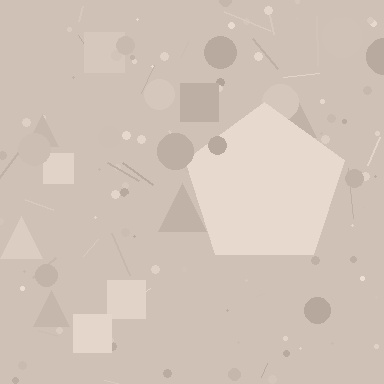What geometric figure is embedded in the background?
A pentagon is embedded in the background.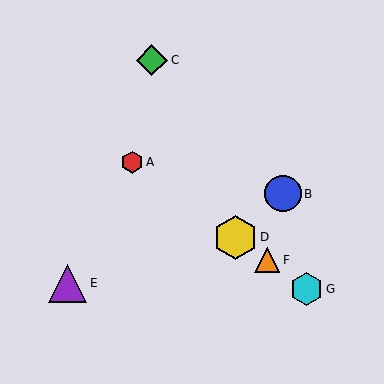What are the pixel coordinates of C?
Object C is at (152, 60).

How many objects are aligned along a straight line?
4 objects (A, D, F, G) are aligned along a straight line.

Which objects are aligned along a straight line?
Objects A, D, F, G are aligned along a straight line.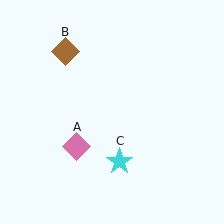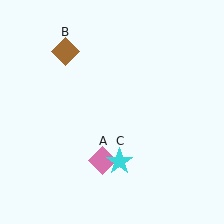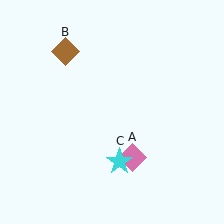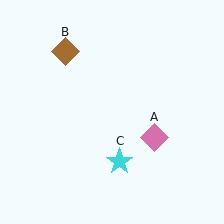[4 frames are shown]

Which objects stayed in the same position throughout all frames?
Brown diamond (object B) and cyan star (object C) remained stationary.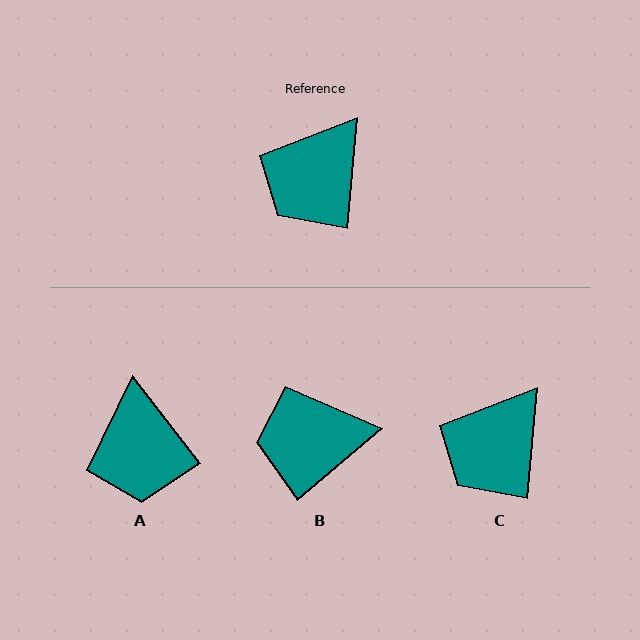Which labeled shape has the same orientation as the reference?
C.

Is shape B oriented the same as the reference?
No, it is off by about 44 degrees.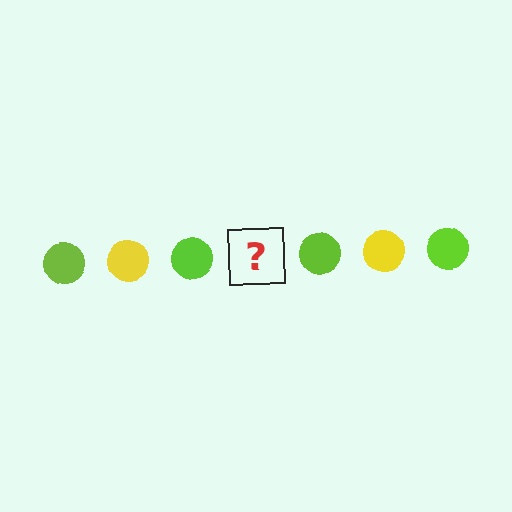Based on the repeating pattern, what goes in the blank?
The blank should be a yellow circle.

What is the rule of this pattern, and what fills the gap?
The rule is that the pattern cycles through lime, yellow circles. The gap should be filled with a yellow circle.